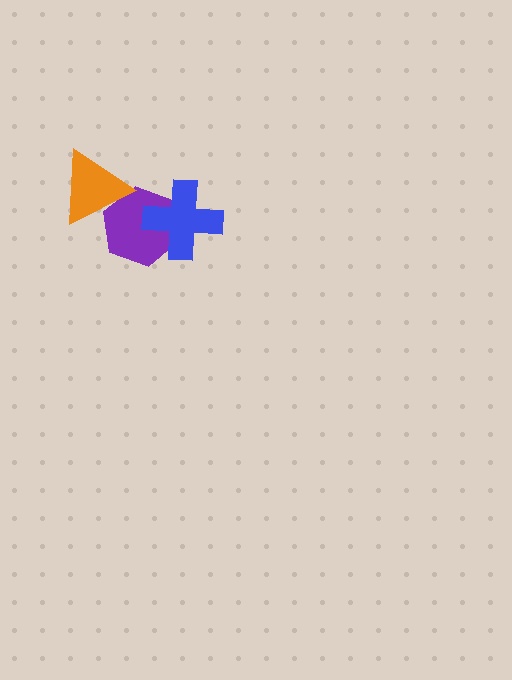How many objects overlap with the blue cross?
1 object overlaps with the blue cross.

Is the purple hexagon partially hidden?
Yes, it is partially covered by another shape.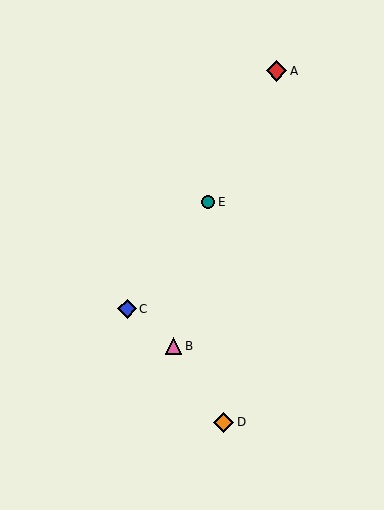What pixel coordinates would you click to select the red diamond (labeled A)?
Click at (276, 71) to select the red diamond A.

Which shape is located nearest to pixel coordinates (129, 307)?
The blue diamond (labeled C) at (127, 309) is nearest to that location.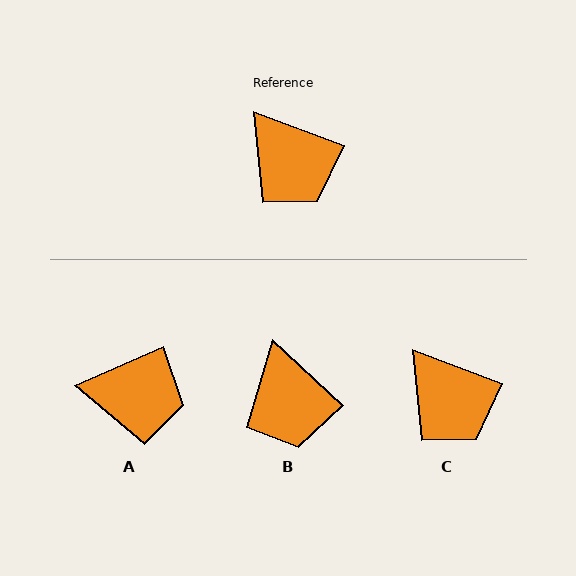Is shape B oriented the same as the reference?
No, it is off by about 22 degrees.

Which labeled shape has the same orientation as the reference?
C.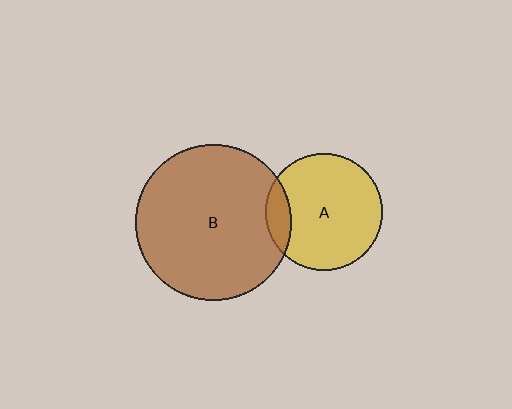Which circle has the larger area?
Circle B (brown).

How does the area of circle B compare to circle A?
Approximately 1.8 times.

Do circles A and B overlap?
Yes.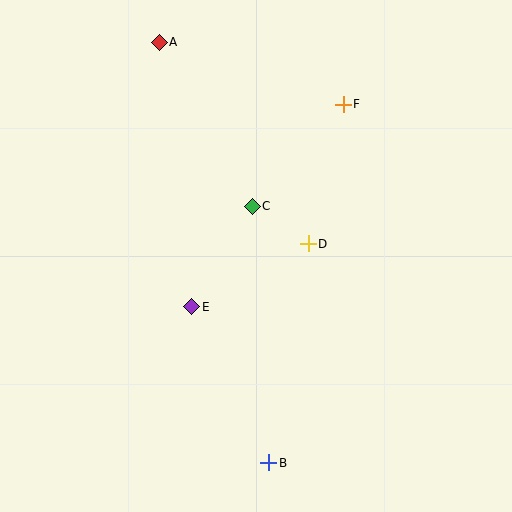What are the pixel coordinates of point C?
Point C is at (252, 206).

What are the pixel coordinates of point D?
Point D is at (308, 244).